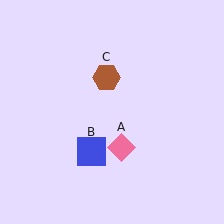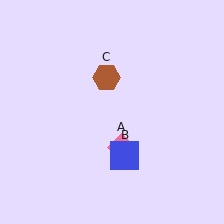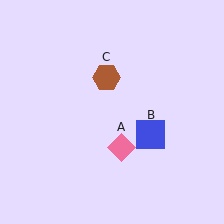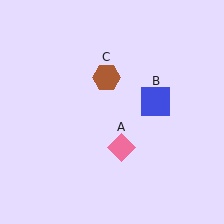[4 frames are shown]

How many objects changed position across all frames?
1 object changed position: blue square (object B).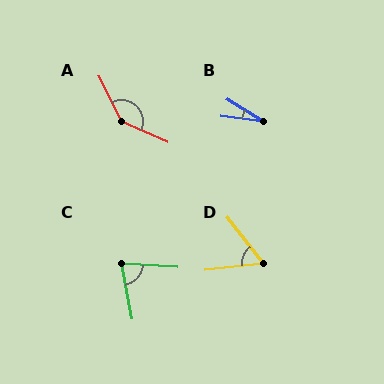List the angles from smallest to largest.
B (24°), D (58°), C (76°), A (140°).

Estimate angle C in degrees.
Approximately 76 degrees.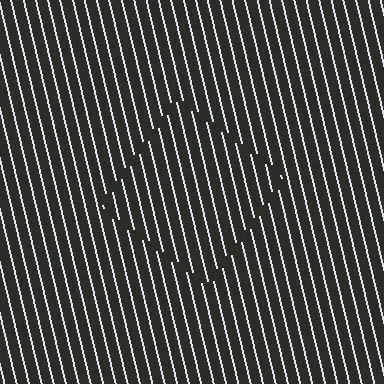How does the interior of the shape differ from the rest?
The interior of the shape contains the same grating, shifted by half a period — the contour is defined by the phase discontinuity where line-ends from the inner and outer gratings abut.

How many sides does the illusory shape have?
4 sides — the line-ends trace a square.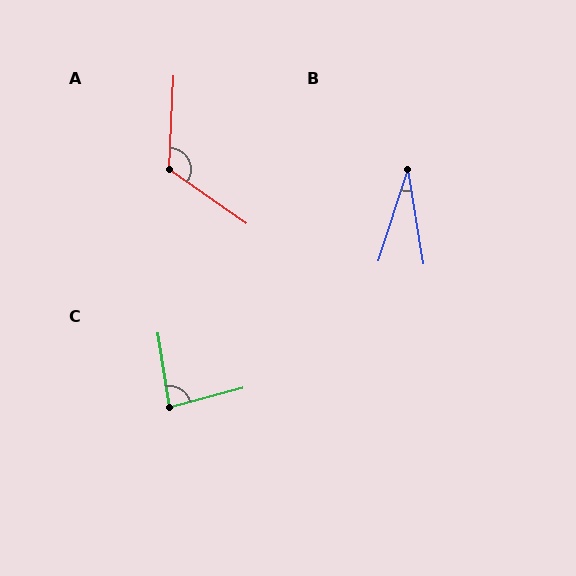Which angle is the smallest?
B, at approximately 27 degrees.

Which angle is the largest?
A, at approximately 122 degrees.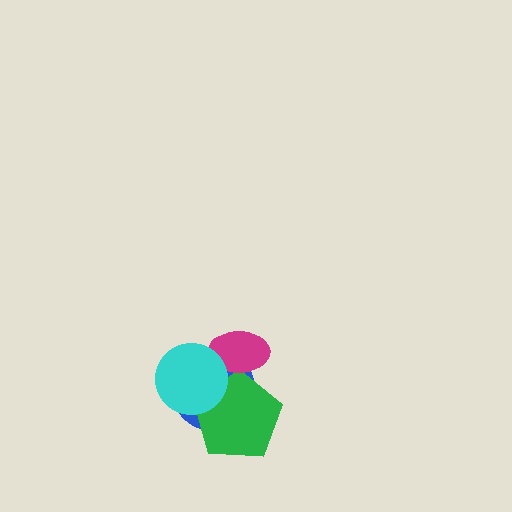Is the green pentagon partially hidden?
Yes, it is partially covered by another shape.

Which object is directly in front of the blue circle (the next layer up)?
The green pentagon is directly in front of the blue circle.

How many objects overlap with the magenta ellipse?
3 objects overlap with the magenta ellipse.